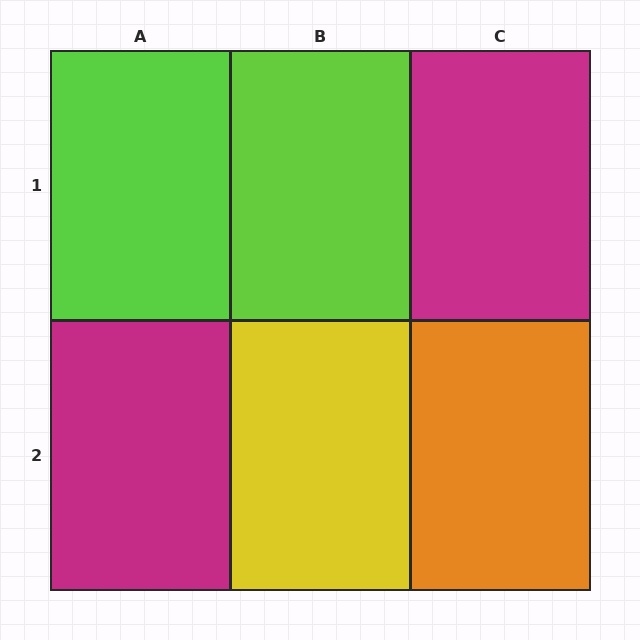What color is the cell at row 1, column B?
Lime.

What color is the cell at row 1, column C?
Magenta.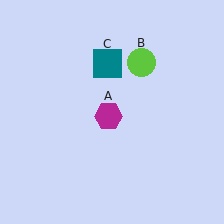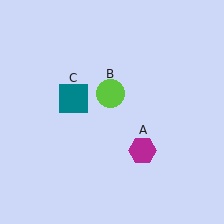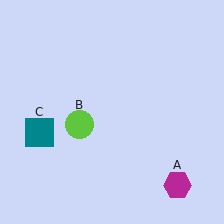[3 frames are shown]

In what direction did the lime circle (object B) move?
The lime circle (object B) moved down and to the left.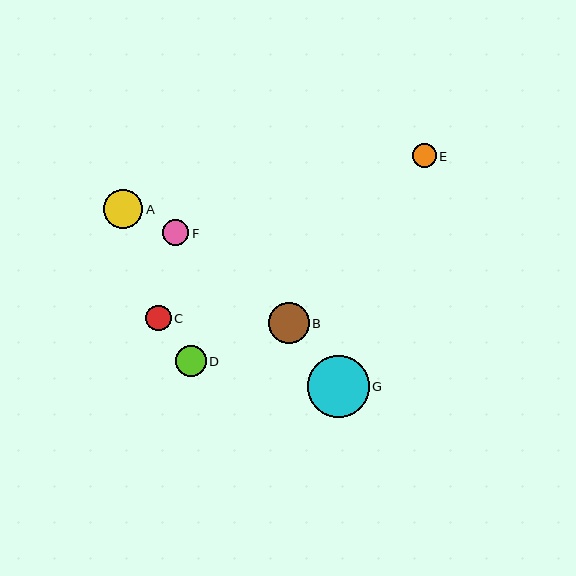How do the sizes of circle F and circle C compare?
Circle F and circle C are approximately the same size.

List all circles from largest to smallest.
From largest to smallest: G, B, A, D, F, C, E.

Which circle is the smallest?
Circle E is the smallest with a size of approximately 24 pixels.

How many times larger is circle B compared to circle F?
Circle B is approximately 1.6 times the size of circle F.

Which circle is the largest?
Circle G is the largest with a size of approximately 62 pixels.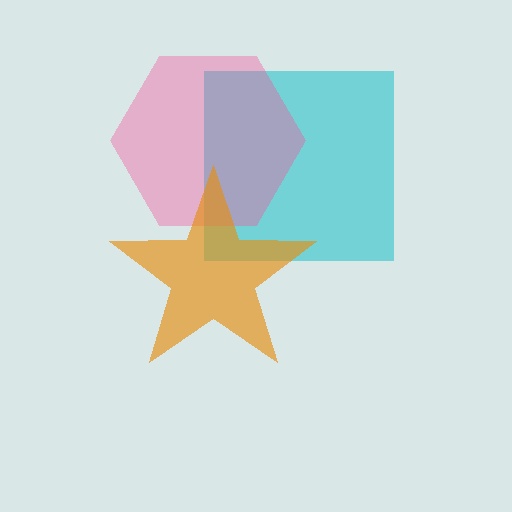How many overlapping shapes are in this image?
There are 3 overlapping shapes in the image.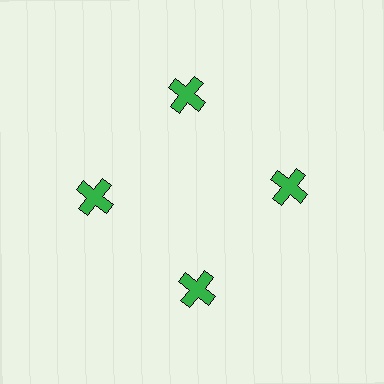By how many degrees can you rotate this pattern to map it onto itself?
The pattern maps onto itself every 90 degrees of rotation.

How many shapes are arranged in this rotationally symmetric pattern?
There are 4 shapes, arranged in 4 groups of 1.